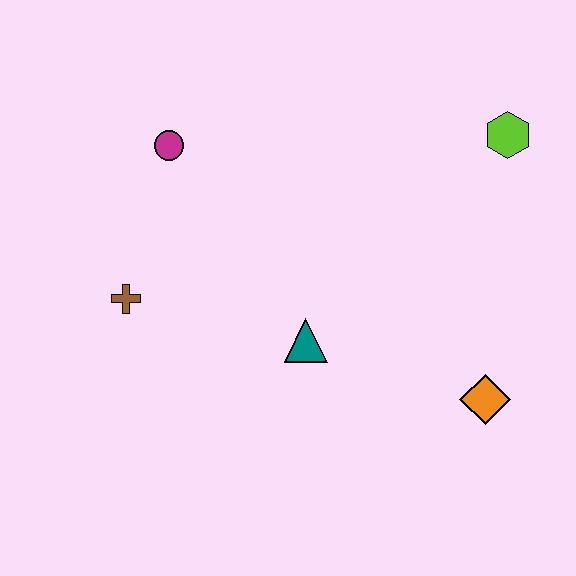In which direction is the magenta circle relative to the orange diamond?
The magenta circle is to the left of the orange diamond.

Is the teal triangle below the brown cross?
Yes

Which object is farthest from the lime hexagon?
The brown cross is farthest from the lime hexagon.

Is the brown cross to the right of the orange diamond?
No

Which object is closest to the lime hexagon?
The orange diamond is closest to the lime hexagon.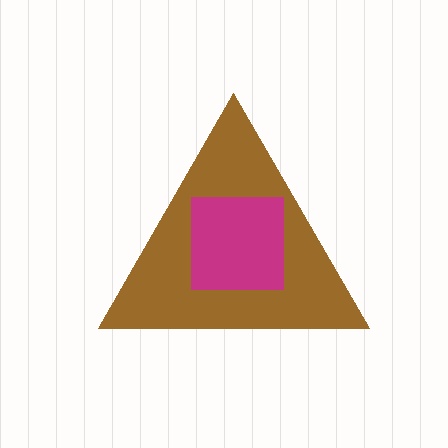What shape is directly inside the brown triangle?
The magenta square.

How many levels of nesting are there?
2.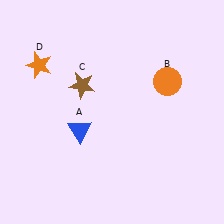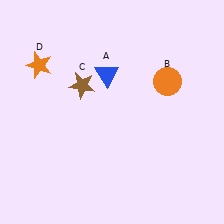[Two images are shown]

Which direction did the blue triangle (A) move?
The blue triangle (A) moved up.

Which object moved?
The blue triangle (A) moved up.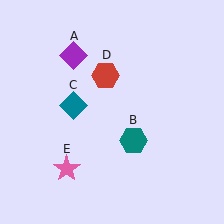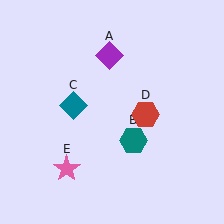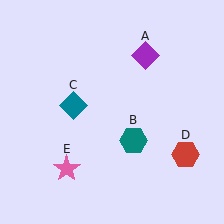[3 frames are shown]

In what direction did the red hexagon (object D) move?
The red hexagon (object D) moved down and to the right.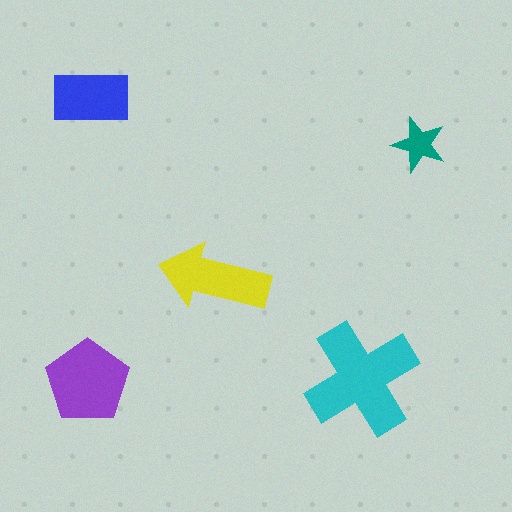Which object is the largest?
The cyan cross.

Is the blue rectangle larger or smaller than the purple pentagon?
Smaller.